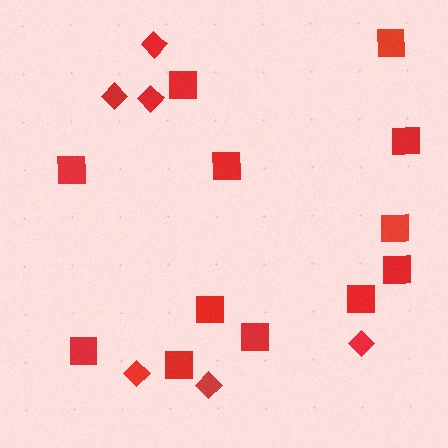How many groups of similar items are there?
There are 2 groups: one group of diamonds (6) and one group of squares (12).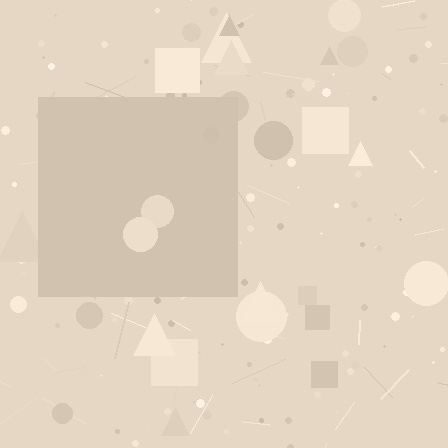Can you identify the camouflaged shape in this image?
The camouflaged shape is a square.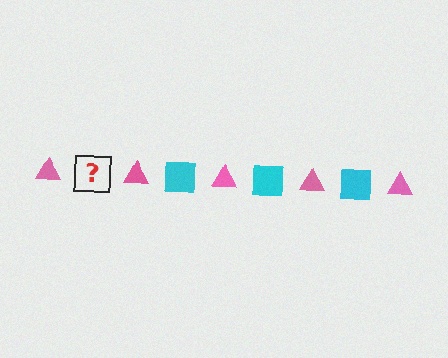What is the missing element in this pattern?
The missing element is a cyan square.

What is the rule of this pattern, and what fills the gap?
The rule is that the pattern alternates between pink triangle and cyan square. The gap should be filled with a cyan square.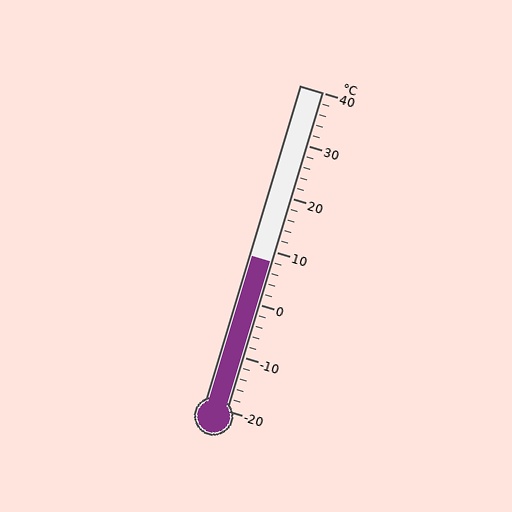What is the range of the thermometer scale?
The thermometer scale ranges from -20°C to 40°C.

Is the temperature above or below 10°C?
The temperature is below 10°C.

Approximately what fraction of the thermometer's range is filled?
The thermometer is filled to approximately 45% of its range.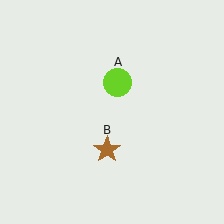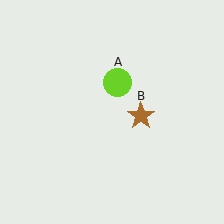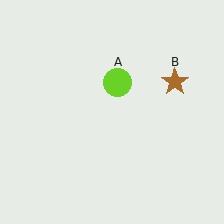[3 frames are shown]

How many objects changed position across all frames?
1 object changed position: brown star (object B).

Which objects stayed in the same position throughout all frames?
Lime circle (object A) remained stationary.